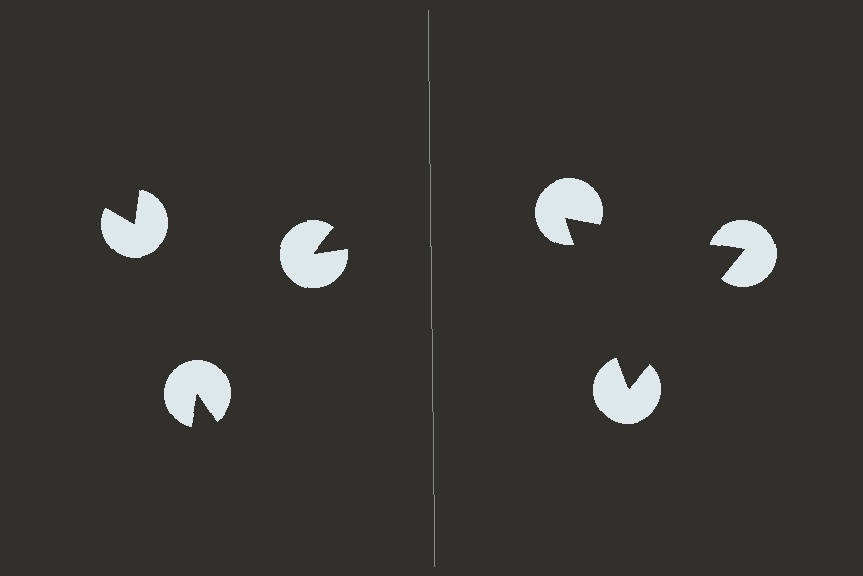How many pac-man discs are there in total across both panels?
6 — 3 on each side.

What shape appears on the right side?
An illusory triangle.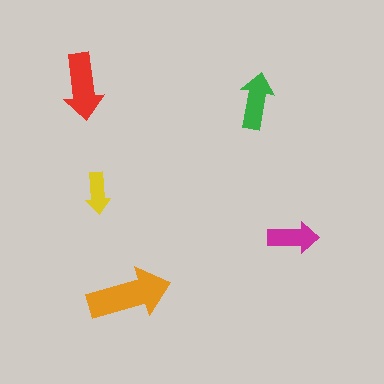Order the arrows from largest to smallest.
the orange one, the red one, the green one, the magenta one, the yellow one.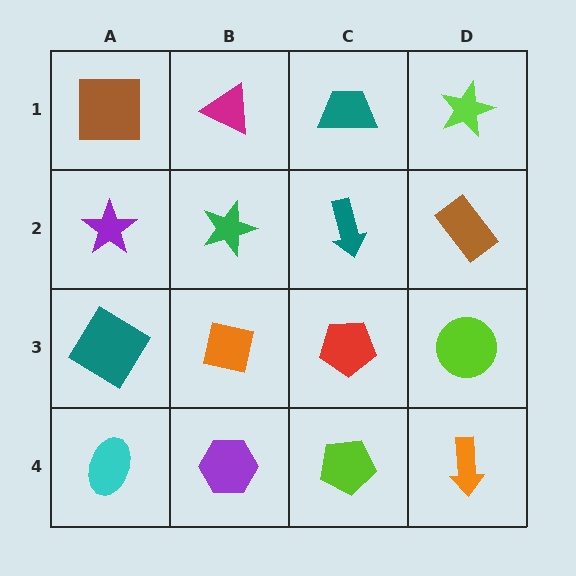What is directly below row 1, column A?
A purple star.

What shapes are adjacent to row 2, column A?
A brown square (row 1, column A), a teal diamond (row 3, column A), a green star (row 2, column B).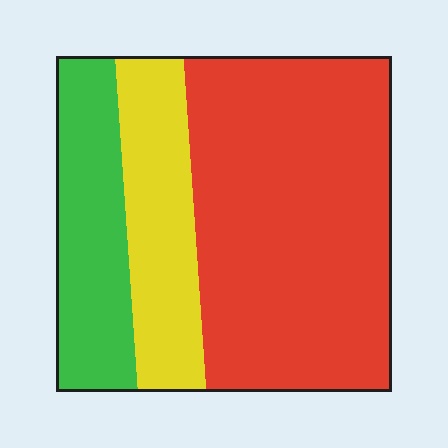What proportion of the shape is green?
Green covers 21% of the shape.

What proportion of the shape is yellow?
Yellow covers roughly 20% of the shape.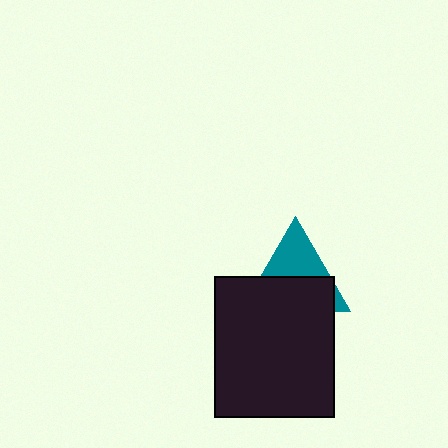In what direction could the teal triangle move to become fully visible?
The teal triangle could move up. That would shift it out from behind the black rectangle entirely.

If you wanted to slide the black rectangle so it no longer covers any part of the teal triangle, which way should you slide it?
Slide it down — that is the most direct way to separate the two shapes.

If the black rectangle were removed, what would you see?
You would see the complete teal triangle.